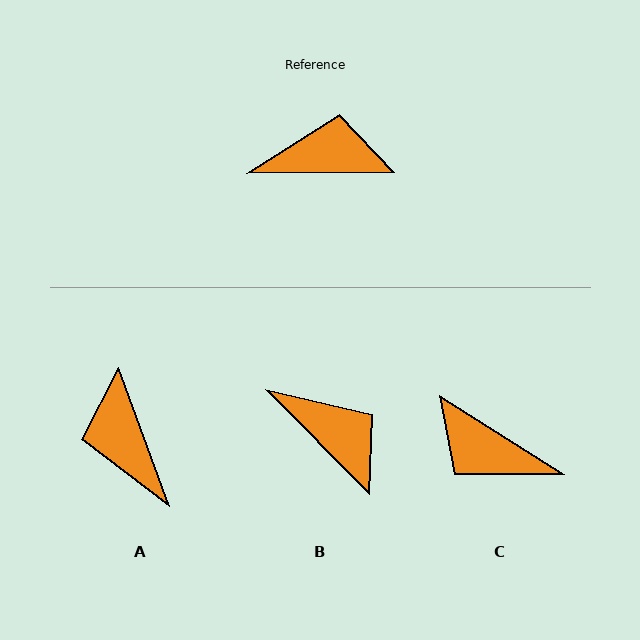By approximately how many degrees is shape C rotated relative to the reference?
Approximately 147 degrees counter-clockwise.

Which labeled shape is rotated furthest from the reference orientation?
C, about 147 degrees away.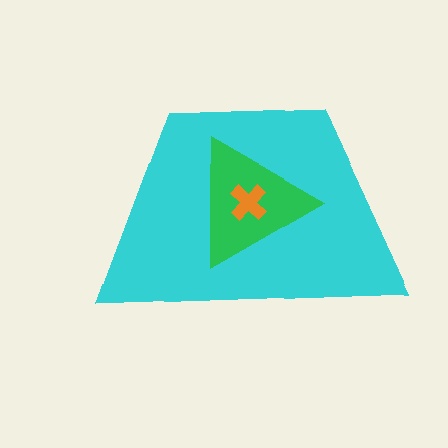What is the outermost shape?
The cyan trapezoid.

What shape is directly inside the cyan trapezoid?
The green triangle.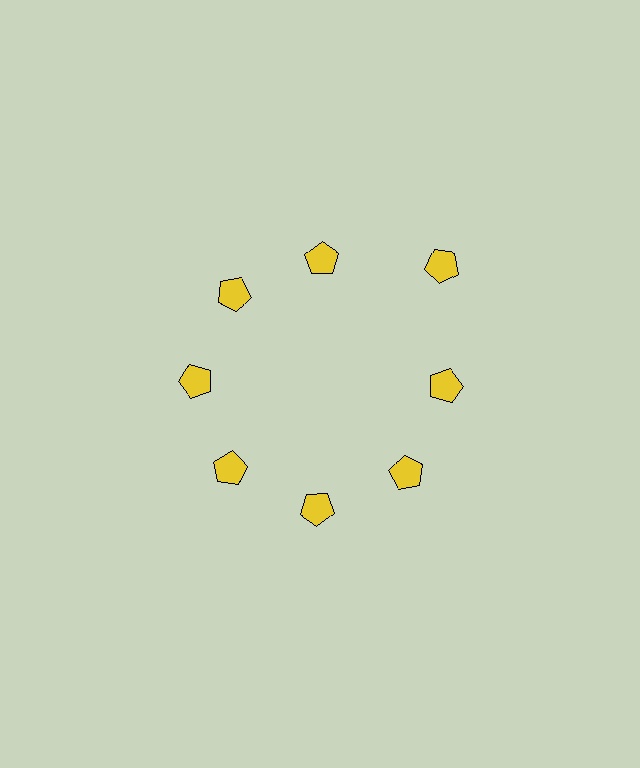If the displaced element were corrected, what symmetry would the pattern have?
It would have 8-fold rotational symmetry — the pattern would map onto itself every 45 degrees.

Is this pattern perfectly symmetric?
No. The 8 yellow pentagons are arranged in a ring, but one element near the 2 o'clock position is pushed outward from the center, breaking the 8-fold rotational symmetry.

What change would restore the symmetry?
The symmetry would be restored by moving it inward, back onto the ring so that all 8 pentagons sit at equal angles and equal distance from the center.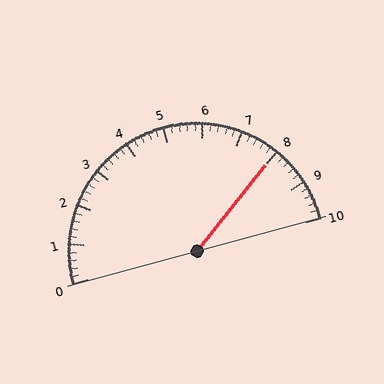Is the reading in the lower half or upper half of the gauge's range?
The reading is in the upper half of the range (0 to 10).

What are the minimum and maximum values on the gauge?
The gauge ranges from 0 to 10.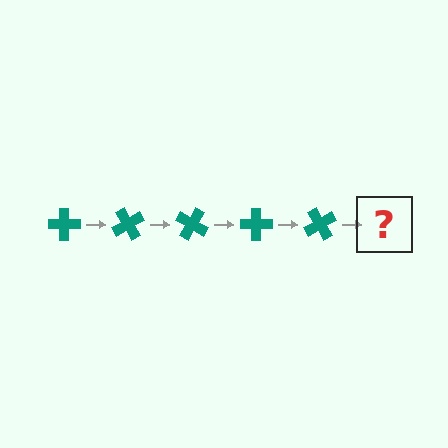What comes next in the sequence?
The next element should be a teal cross rotated 300 degrees.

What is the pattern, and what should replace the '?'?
The pattern is that the cross rotates 60 degrees each step. The '?' should be a teal cross rotated 300 degrees.